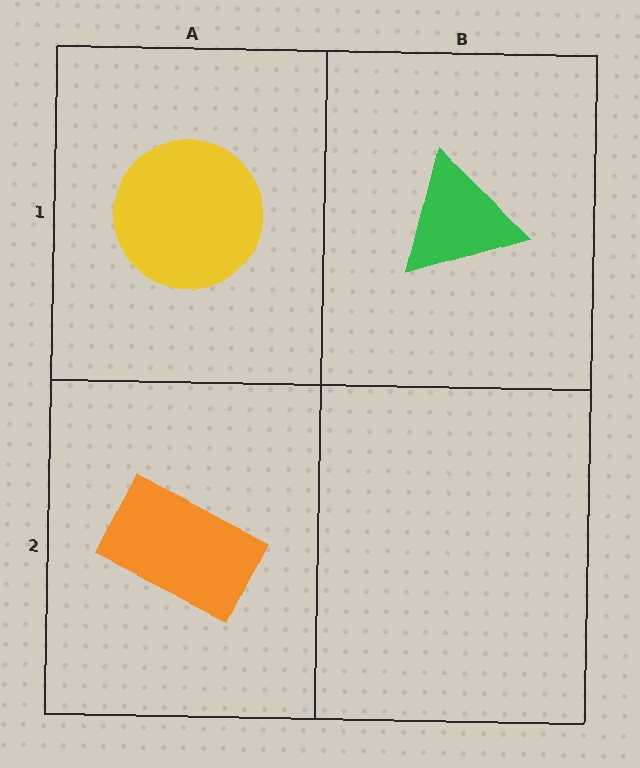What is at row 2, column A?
An orange rectangle.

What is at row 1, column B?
A green triangle.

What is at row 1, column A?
A yellow circle.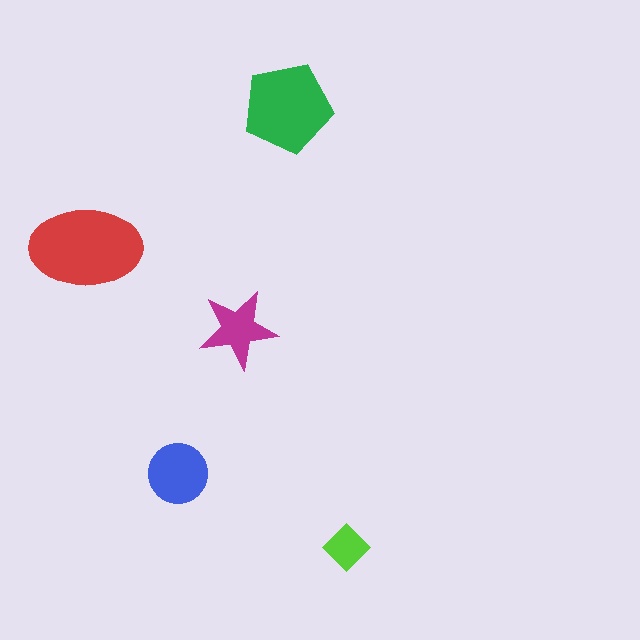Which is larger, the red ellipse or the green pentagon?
The red ellipse.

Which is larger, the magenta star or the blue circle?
The blue circle.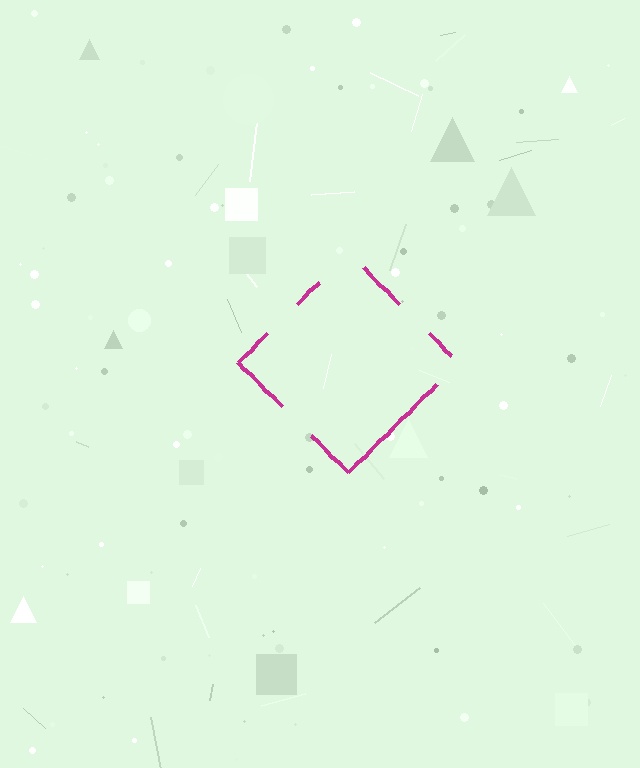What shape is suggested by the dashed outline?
The dashed outline suggests a diamond.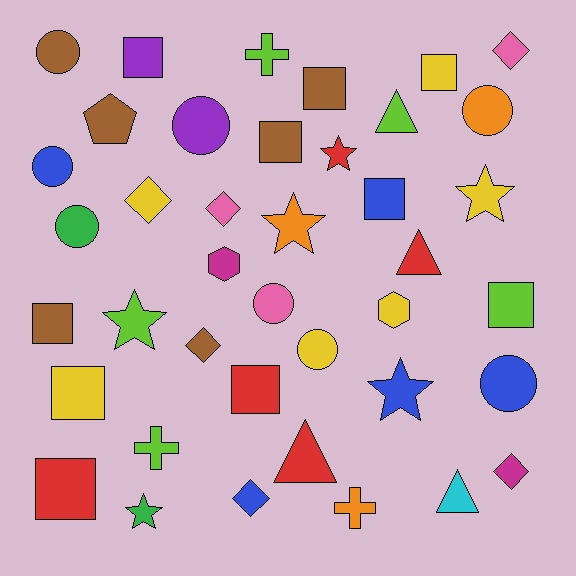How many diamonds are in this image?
There are 6 diamonds.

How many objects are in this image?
There are 40 objects.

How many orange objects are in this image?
There are 3 orange objects.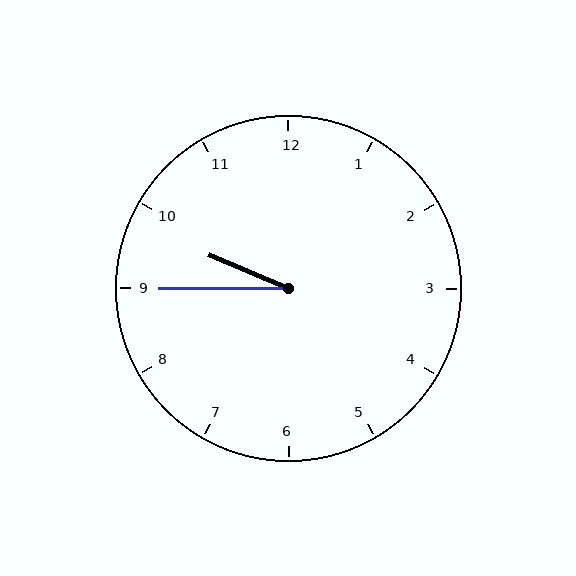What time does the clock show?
9:45.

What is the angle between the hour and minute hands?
Approximately 22 degrees.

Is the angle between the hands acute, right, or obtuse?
It is acute.